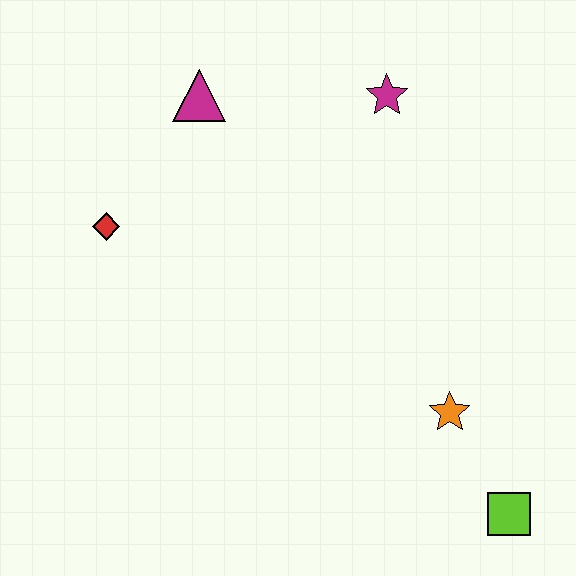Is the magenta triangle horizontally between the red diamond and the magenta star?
Yes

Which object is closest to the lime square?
The orange star is closest to the lime square.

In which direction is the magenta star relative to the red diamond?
The magenta star is to the right of the red diamond.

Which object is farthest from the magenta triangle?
The lime square is farthest from the magenta triangle.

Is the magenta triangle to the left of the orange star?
Yes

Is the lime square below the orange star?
Yes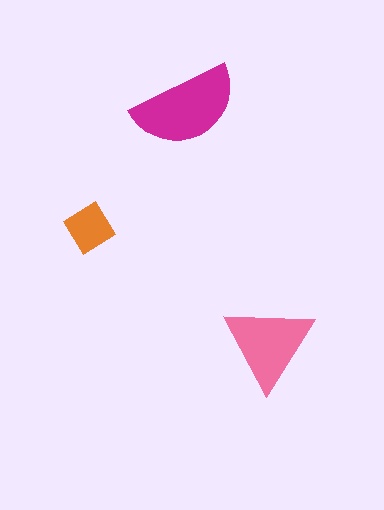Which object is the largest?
The magenta semicircle.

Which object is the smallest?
The orange diamond.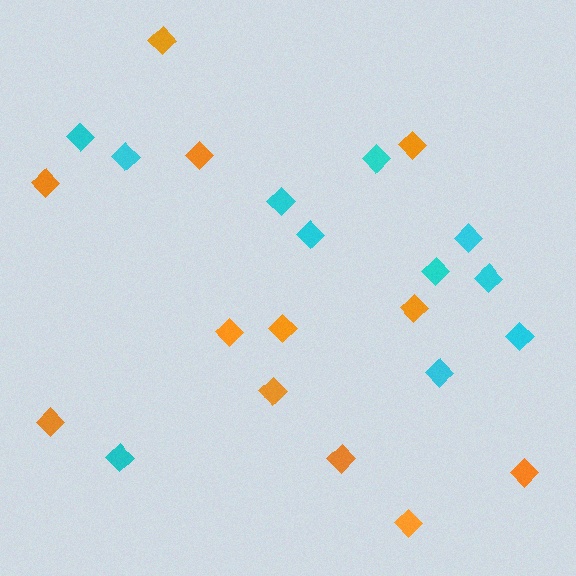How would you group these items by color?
There are 2 groups: one group of orange diamonds (12) and one group of cyan diamonds (11).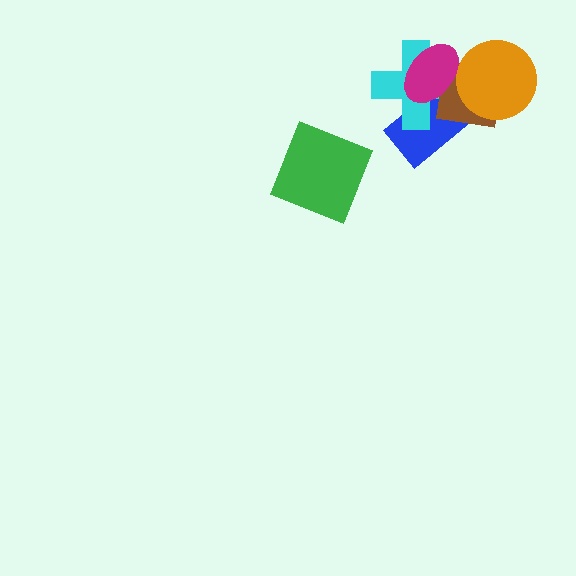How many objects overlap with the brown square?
4 objects overlap with the brown square.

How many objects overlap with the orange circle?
2 objects overlap with the orange circle.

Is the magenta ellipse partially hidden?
No, no other shape covers it.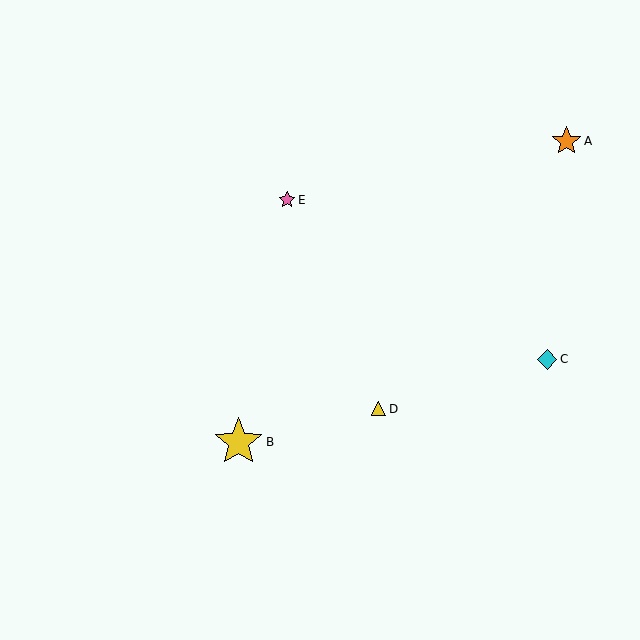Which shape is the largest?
The yellow star (labeled B) is the largest.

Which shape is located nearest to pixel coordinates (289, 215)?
The pink star (labeled E) at (287, 200) is nearest to that location.